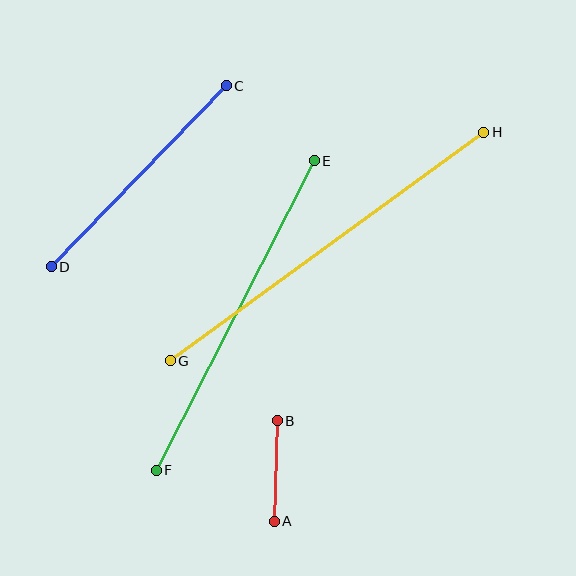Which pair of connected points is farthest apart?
Points G and H are farthest apart.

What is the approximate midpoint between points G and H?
The midpoint is at approximately (327, 246) pixels.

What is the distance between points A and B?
The distance is approximately 101 pixels.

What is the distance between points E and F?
The distance is approximately 347 pixels.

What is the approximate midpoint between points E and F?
The midpoint is at approximately (235, 316) pixels.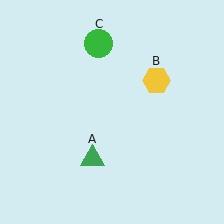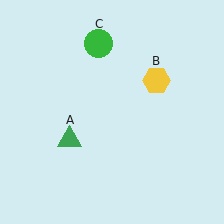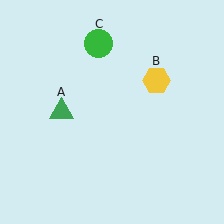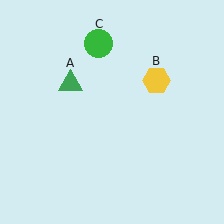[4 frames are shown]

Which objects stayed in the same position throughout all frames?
Yellow hexagon (object B) and green circle (object C) remained stationary.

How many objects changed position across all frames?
1 object changed position: green triangle (object A).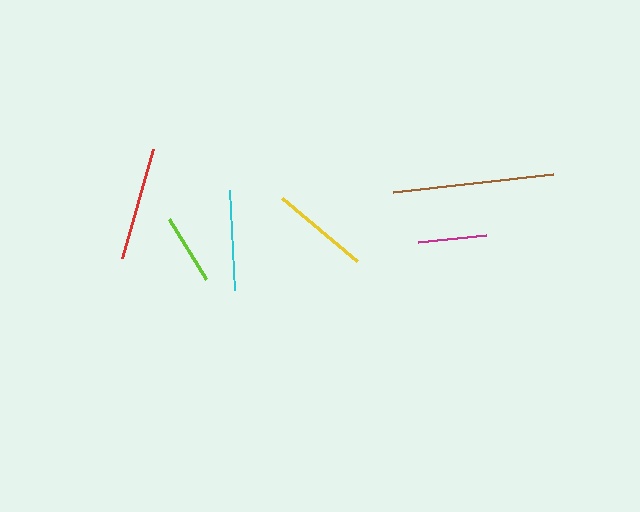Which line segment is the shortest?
The magenta line is the shortest at approximately 68 pixels.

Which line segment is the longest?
The brown line is the longest at approximately 162 pixels.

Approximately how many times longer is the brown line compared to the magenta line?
The brown line is approximately 2.4 times the length of the magenta line.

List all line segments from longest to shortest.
From longest to shortest: brown, red, cyan, yellow, lime, magenta.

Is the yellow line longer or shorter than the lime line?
The yellow line is longer than the lime line.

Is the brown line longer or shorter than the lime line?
The brown line is longer than the lime line.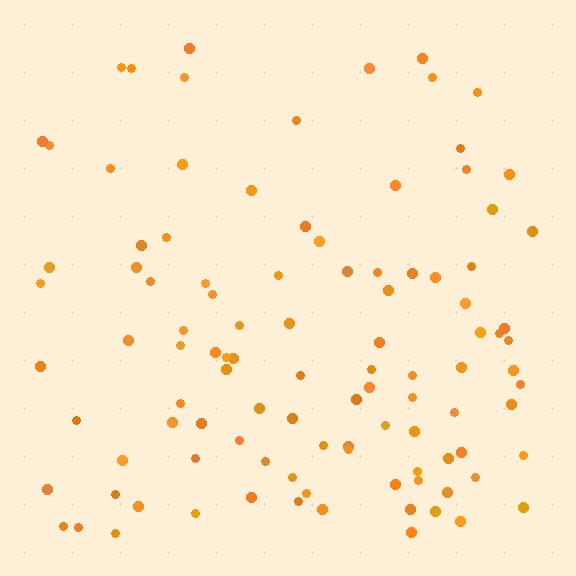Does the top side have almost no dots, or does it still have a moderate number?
Still a moderate number, just noticeably fewer than the bottom.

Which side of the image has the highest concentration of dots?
The bottom.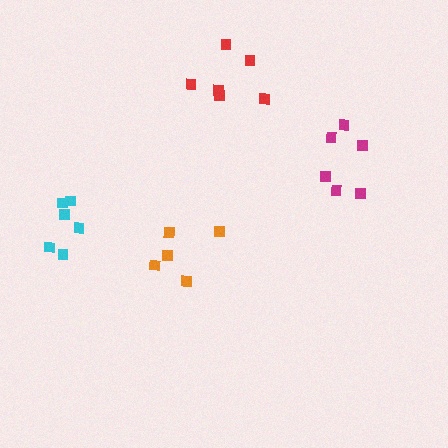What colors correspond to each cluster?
The clusters are colored: red, magenta, orange, cyan.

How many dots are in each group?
Group 1: 6 dots, Group 2: 6 dots, Group 3: 5 dots, Group 4: 6 dots (23 total).